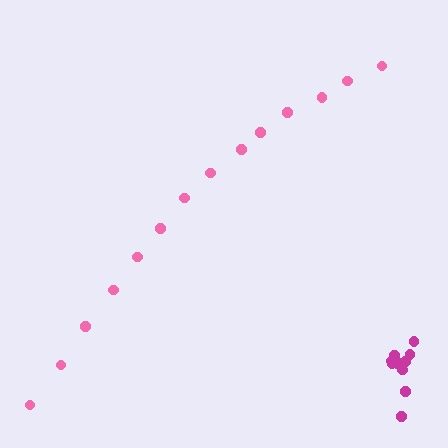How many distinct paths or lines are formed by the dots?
There are 2 distinct paths.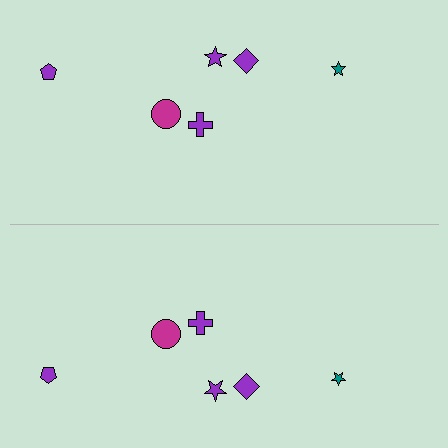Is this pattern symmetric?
Yes, this pattern has bilateral (reflection) symmetry.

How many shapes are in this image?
There are 12 shapes in this image.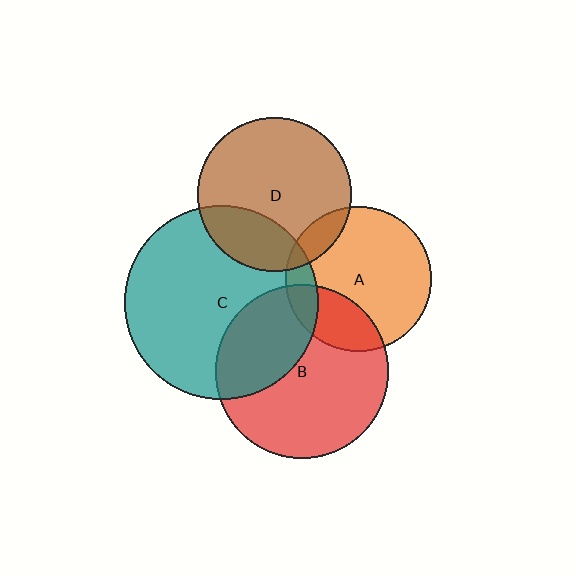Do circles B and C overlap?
Yes.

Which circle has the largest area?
Circle C (teal).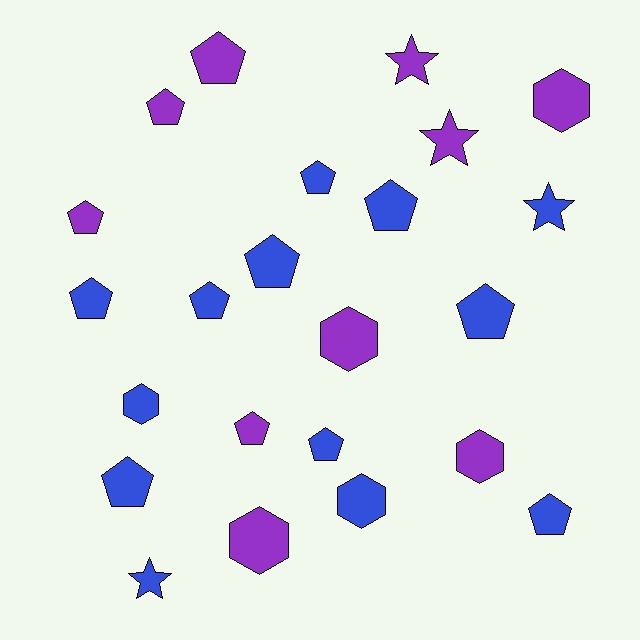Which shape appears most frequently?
Pentagon, with 13 objects.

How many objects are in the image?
There are 23 objects.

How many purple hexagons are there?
There are 4 purple hexagons.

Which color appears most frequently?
Blue, with 13 objects.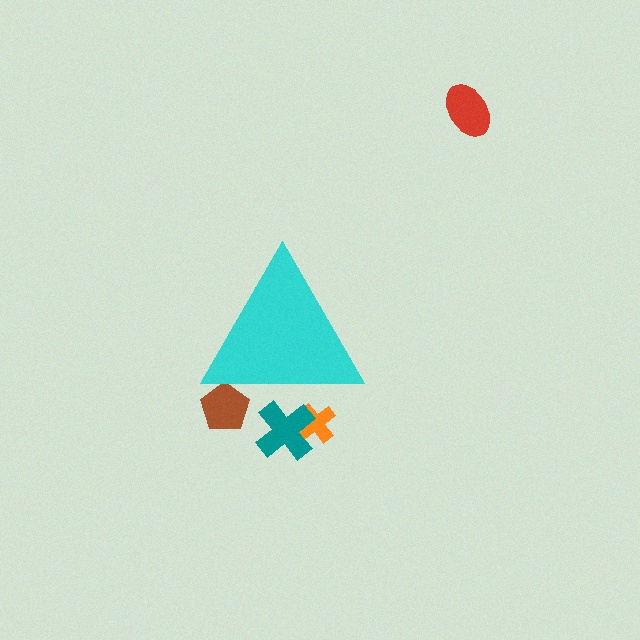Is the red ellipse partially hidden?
No, the red ellipse is fully visible.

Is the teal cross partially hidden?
Yes, the teal cross is partially hidden behind the cyan triangle.